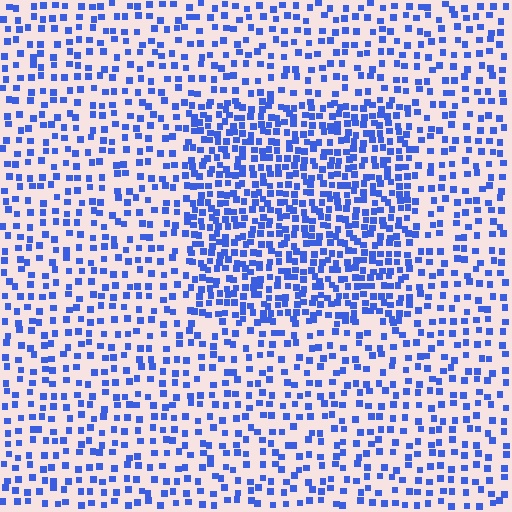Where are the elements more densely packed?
The elements are more densely packed inside the rectangle boundary.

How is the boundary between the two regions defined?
The boundary is defined by a change in element density (approximately 2.0x ratio). All elements are the same color, size, and shape.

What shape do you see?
I see a rectangle.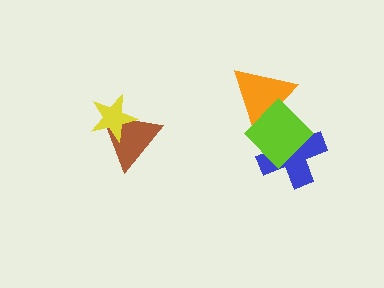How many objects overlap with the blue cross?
2 objects overlap with the blue cross.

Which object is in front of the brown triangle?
The yellow star is in front of the brown triangle.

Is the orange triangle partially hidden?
Yes, it is partially covered by another shape.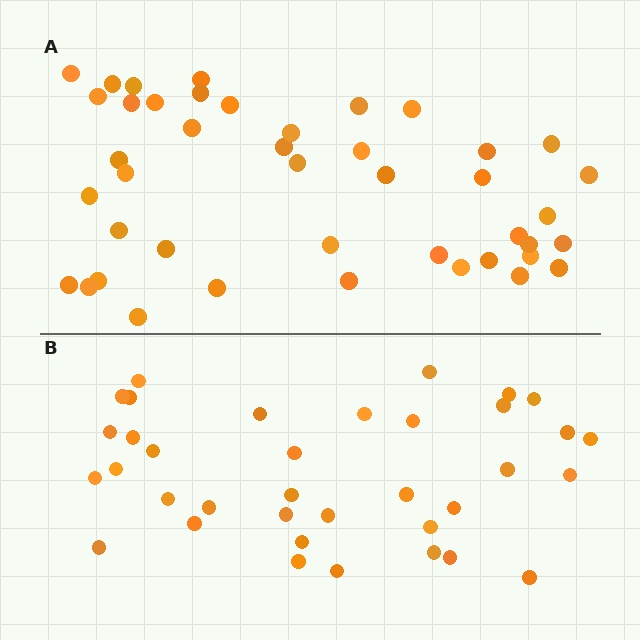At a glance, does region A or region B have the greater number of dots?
Region A (the top region) has more dots.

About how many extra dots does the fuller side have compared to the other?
Region A has roughly 8 or so more dots than region B.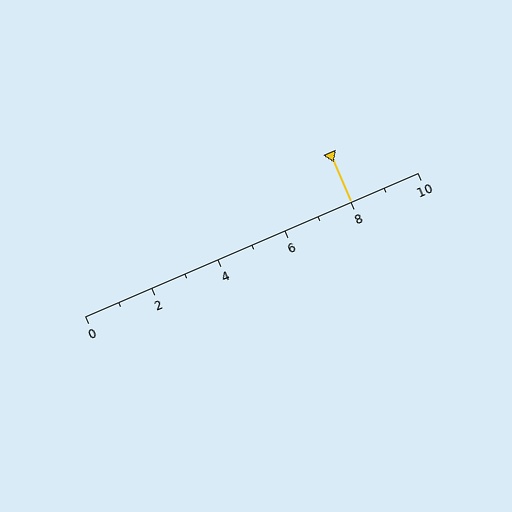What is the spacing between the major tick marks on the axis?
The major ticks are spaced 2 apart.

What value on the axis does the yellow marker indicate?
The marker indicates approximately 8.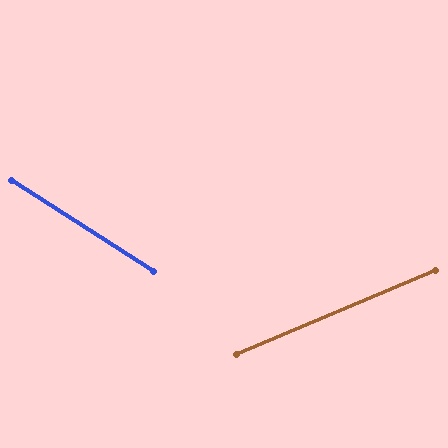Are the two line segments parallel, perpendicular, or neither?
Neither parallel nor perpendicular — they differ by about 55°.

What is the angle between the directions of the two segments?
Approximately 55 degrees.